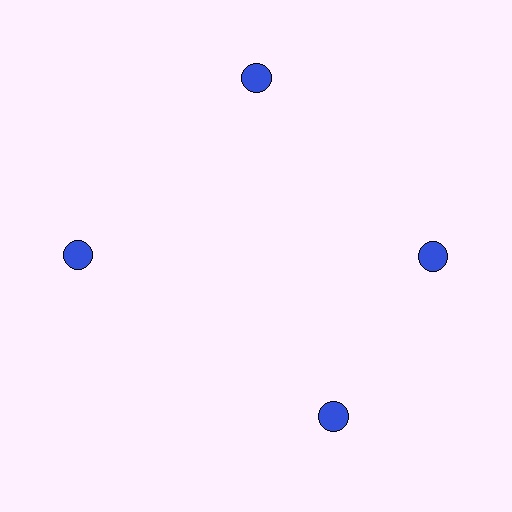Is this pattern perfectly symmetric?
No. The 4 blue circles are arranged in a ring, but one element near the 6 o'clock position is rotated out of alignment along the ring, breaking the 4-fold rotational symmetry.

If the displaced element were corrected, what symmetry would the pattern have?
It would have 4-fold rotational symmetry — the pattern would map onto itself every 90 degrees.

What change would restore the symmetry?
The symmetry would be restored by rotating it back into even spacing with its neighbors so that all 4 circles sit at equal angles and equal distance from the center.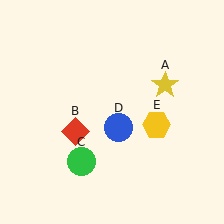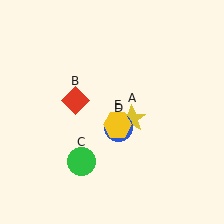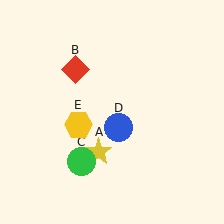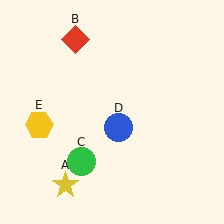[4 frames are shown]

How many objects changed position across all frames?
3 objects changed position: yellow star (object A), red diamond (object B), yellow hexagon (object E).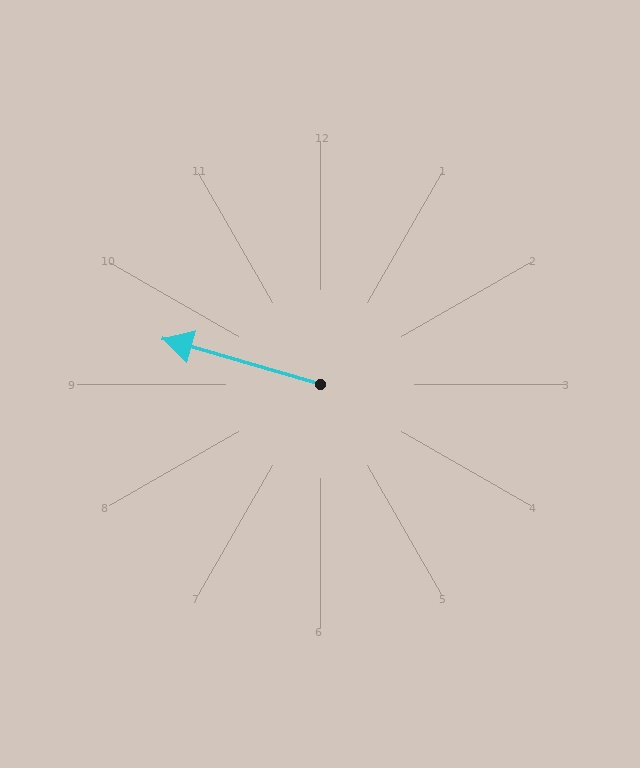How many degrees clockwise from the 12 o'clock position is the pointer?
Approximately 286 degrees.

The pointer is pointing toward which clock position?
Roughly 10 o'clock.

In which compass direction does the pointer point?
West.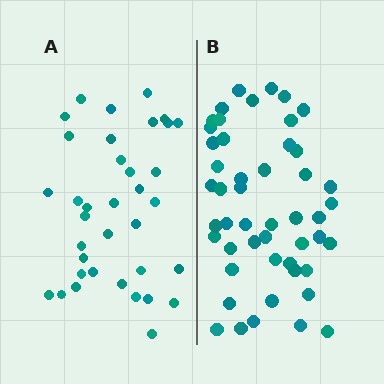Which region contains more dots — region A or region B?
Region B (the right region) has more dots.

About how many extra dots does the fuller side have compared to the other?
Region B has approximately 15 more dots than region A.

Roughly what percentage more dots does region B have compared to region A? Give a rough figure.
About 35% more.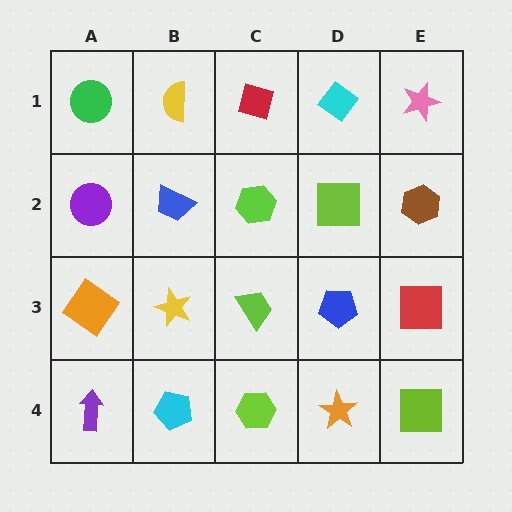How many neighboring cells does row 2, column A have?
3.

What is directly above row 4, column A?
An orange diamond.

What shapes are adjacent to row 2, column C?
A red diamond (row 1, column C), a lime trapezoid (row 3, column C), a blue trapezoid (row 2, column B), a lime square (row 2, column D).